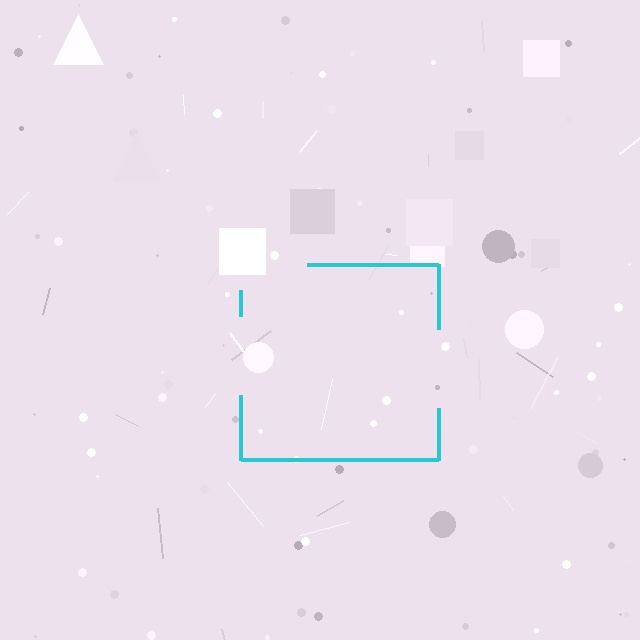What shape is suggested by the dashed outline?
The dashed outline suggests a square.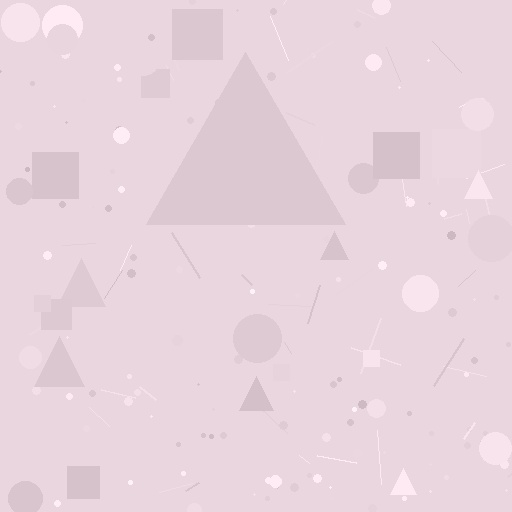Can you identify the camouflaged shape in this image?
The camouflaged shape is a triangle.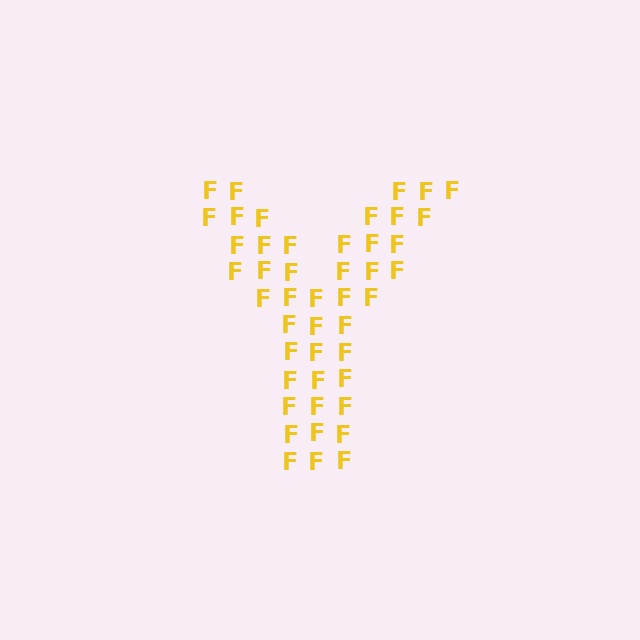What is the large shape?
The large shape is the letter Y.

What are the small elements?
The small elements are letter F's.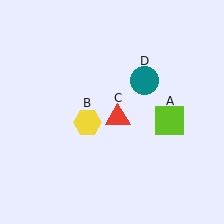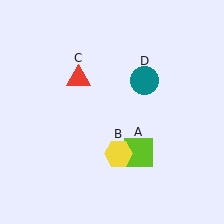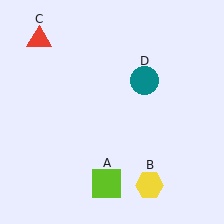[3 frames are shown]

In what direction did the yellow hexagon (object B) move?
The yellow hexagon (object B) moved down and to the right.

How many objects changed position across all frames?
3 objects changed position: lime square (object A), yellow hexagon (object B), red triangle (object C).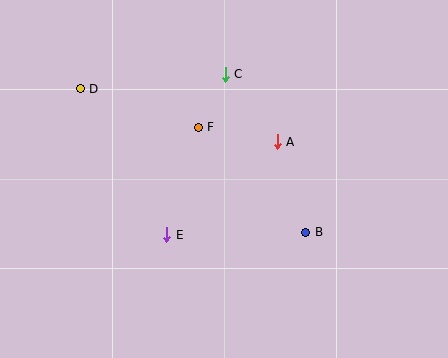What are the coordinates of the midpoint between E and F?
The midpoint between E and F is at (183, 181).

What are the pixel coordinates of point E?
Point E is at (167, 235).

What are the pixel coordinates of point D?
Point D is at (80, 89).